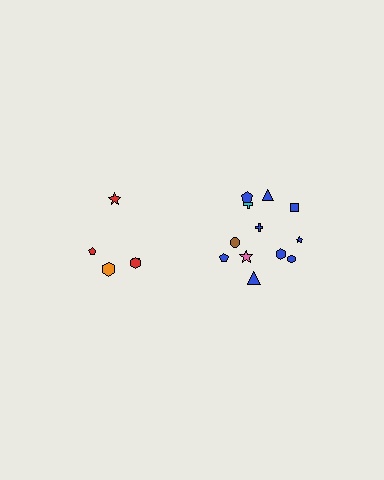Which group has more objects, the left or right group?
The right group.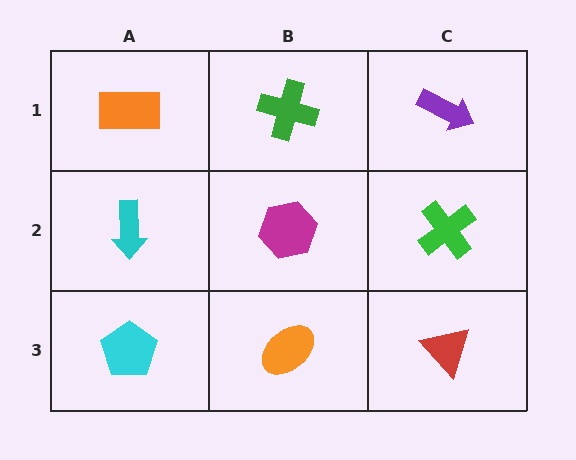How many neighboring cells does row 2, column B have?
4.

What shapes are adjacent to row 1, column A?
A cyan arrow (row 2, column A), a green cross (row 1, column B).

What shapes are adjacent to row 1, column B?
A magenta hexagon (row 2, column B), an orange rectangle (row 1, column A), a purple arrow (row 1, column C).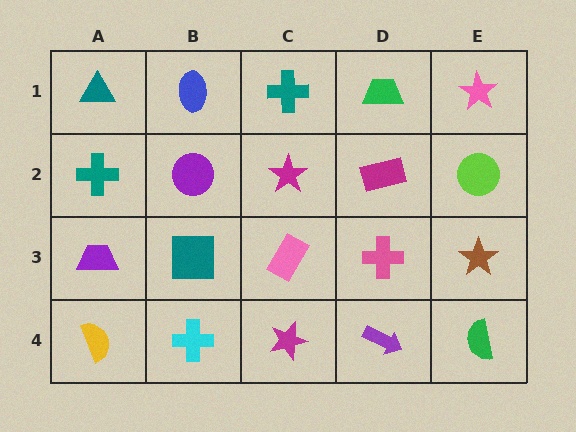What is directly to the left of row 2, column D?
A magenta star.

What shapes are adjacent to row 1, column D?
A magenta rectangle (row 2, column D), a teal cross (row 1, column C), a pink star (row 1, column E).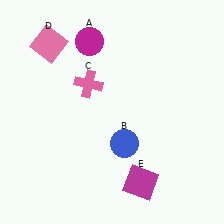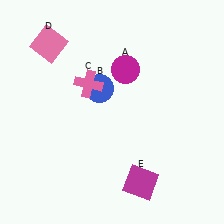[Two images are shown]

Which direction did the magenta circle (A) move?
The magenta circle (A) moved right.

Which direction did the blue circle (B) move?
The blue circle (B) moved up.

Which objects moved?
The objects that moved are: the magenta circle (A), the blue circle (B).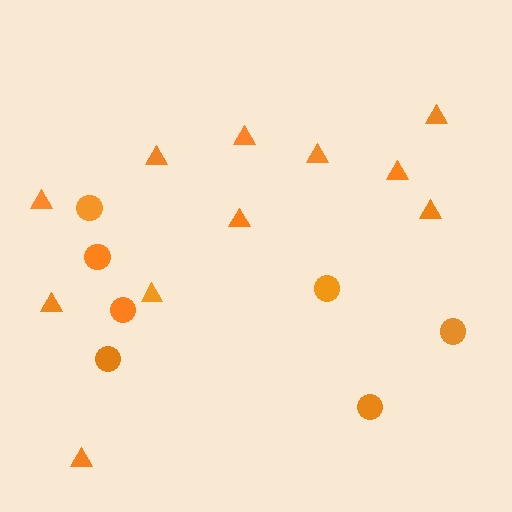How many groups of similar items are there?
There are 2 groups: one group of circles (7) and one group of triangles (11).